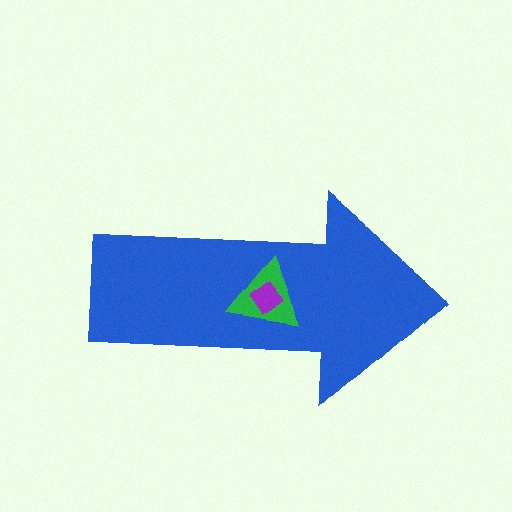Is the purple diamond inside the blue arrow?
Yes.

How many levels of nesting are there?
3.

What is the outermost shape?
The blue arrow.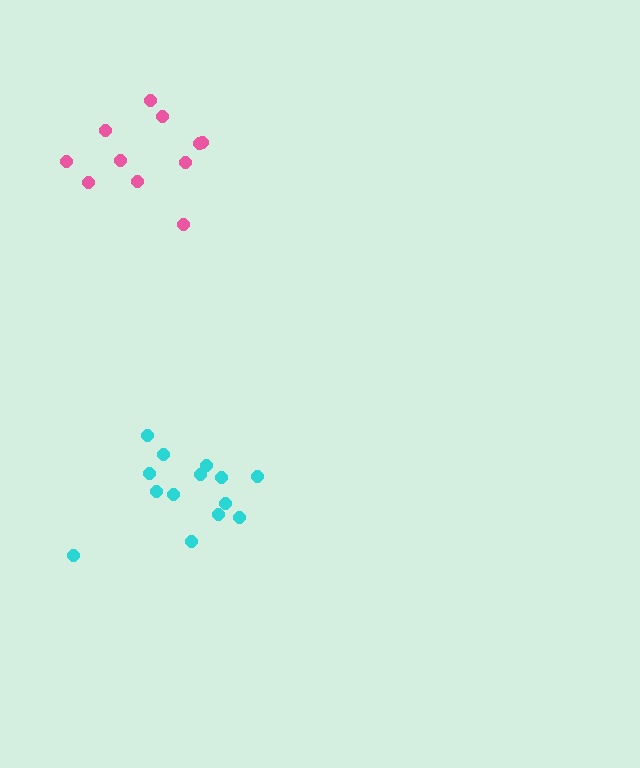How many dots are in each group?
Group 1: 14 dots, Group 2: 11 dots (25 total).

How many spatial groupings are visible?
There are 2 spatial groupings.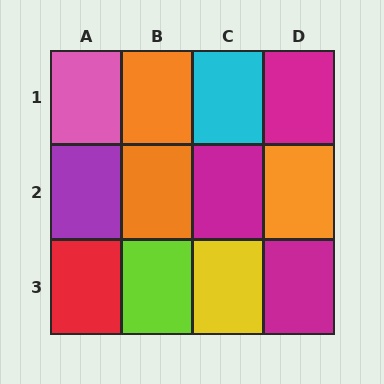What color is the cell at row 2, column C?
Magenta.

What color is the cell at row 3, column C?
Yellow.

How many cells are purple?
1 cell is purple.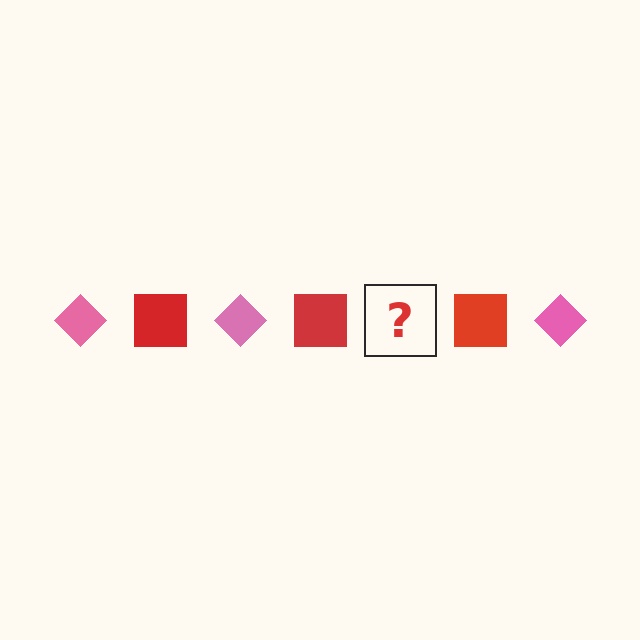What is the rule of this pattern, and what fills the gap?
The rule is that the pattern alternates between pink diamond and red square. The gap should be filled with a pink diamond.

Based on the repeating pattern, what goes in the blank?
The blank should be a pink diamond.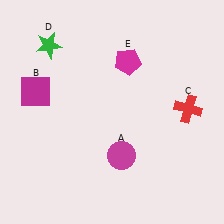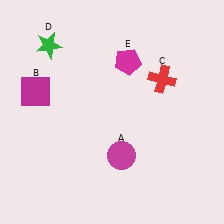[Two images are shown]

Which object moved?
The red cross (C) moved up.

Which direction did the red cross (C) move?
The red cross (C) moved up.